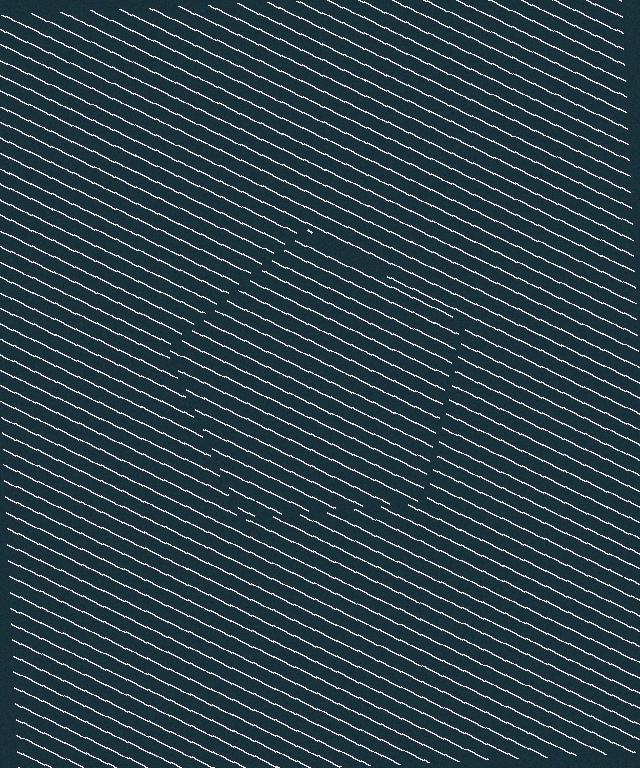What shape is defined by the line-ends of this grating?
An illusory pentagon. The interior of the shape contains the same grating, shifted by half a period — the contour is defined by the phase discontinuity where line-ends from the inner and outer gratings abut.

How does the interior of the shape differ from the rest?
The interior of the shape contains the same grating, shifted by half a period — the contour is defined by the phase discontinuity where line-ends from the inner and outer gratings abut.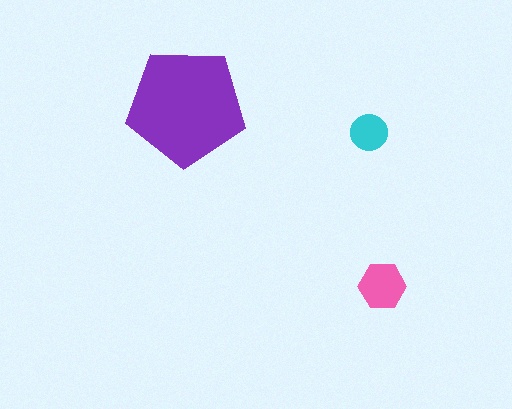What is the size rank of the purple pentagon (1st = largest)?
1st.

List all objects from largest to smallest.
The purple pentagon, the pink hexagon, the cyan circle.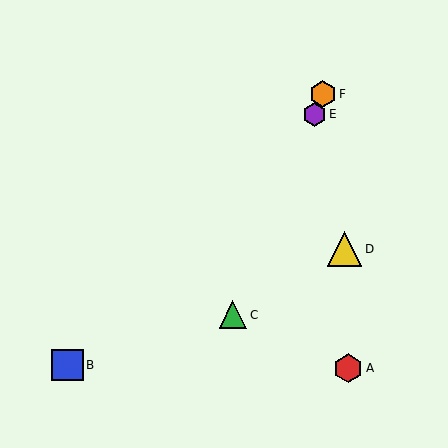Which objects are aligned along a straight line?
Objects C, E, F are aligned along a straight line.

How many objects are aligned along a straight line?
3 objects (C, E, F) are aligned along a straight line.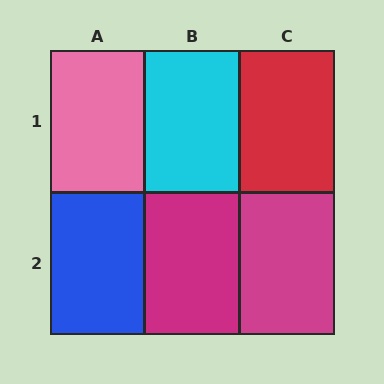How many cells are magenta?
2 cells are magenta.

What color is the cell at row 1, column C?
Red.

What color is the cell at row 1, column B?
Cyan.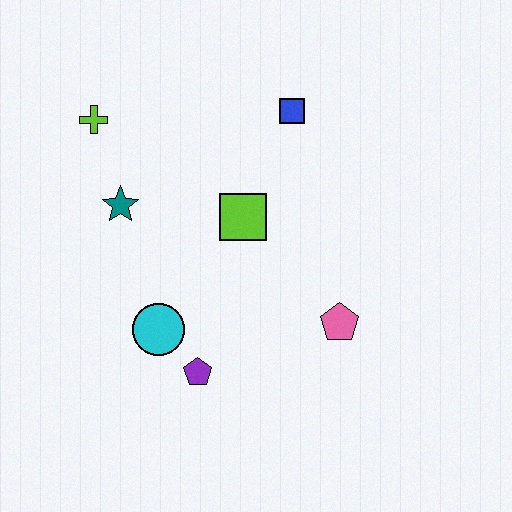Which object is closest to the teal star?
The lime cross is closest to the teal star.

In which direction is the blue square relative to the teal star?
The blue square is to the right of the teal star.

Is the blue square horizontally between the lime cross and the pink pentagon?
Yes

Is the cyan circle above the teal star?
No